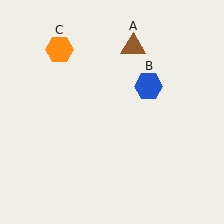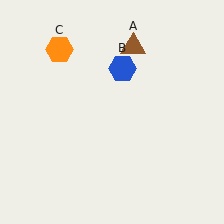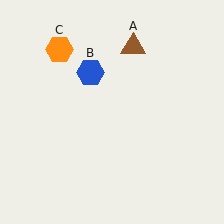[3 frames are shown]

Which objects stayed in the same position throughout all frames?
Brown triangle (object A) and orange hexagon (object C) remained stationary.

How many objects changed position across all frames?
1 object changed position: blue hexagon (object B).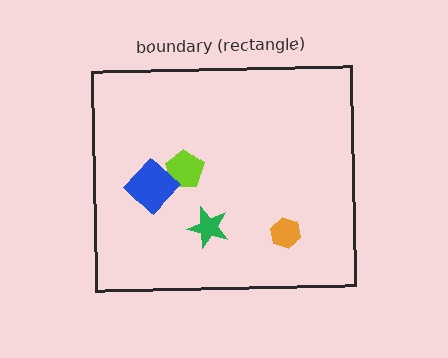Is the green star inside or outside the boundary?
Inside.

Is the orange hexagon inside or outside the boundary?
Inside.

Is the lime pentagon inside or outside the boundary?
Inside.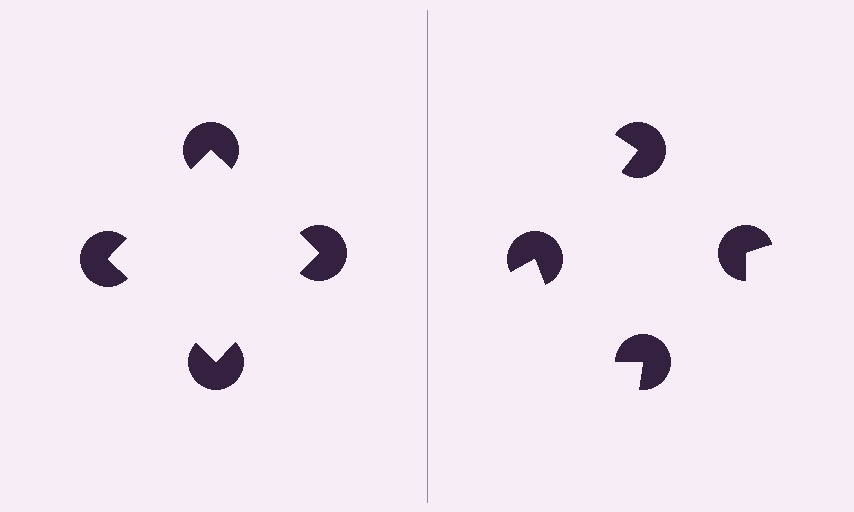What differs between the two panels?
The pac-man discs are positioned identically on both sides; only the wedge orientations differ. On the left they align to a square; on the right they are misaligned.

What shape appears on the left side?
An illusory square.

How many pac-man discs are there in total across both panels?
8 — 4 on each side.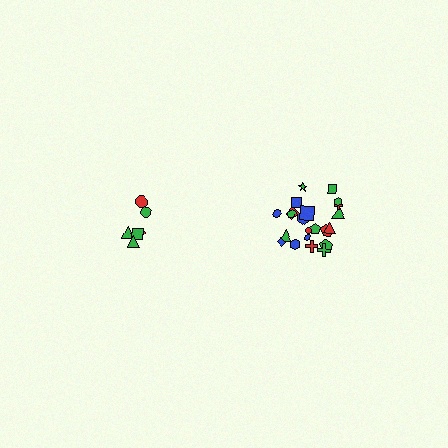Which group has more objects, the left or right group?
The right group.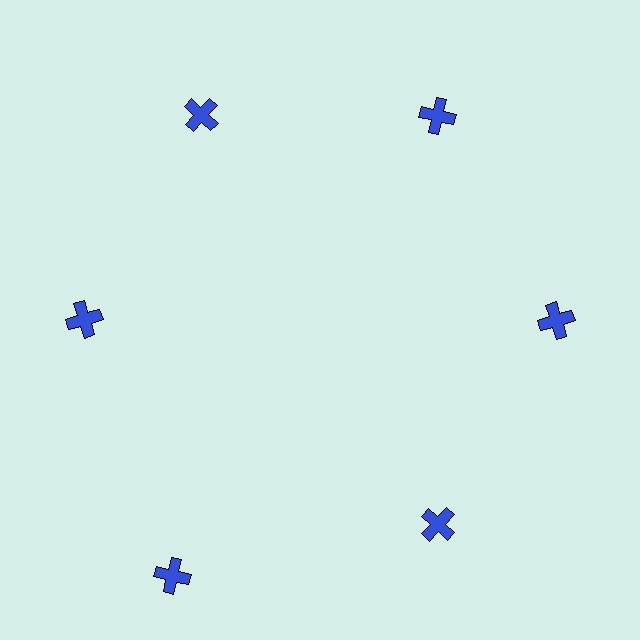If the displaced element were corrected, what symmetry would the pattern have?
It would have 6-fold rotational symmetry — the pattern would map onto itself every 60 degrees.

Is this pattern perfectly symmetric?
No. The 6 blue crosses are arranged in a ring, but one element near the 7 o'clock position is pushed outward from the center, breaking the 6-fold rotational symmetry.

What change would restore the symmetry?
The symmetry would be restored by moving it inward, back onto the ring so that all 6 crosses sit at equal angles and equal distance from the center.